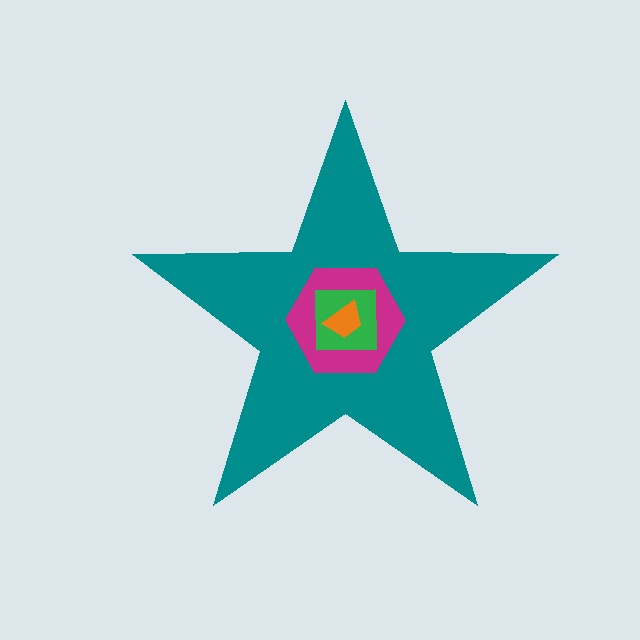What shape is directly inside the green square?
The orange trapezoid.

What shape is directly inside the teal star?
The magenta hexagon.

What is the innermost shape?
The orange trapezoid.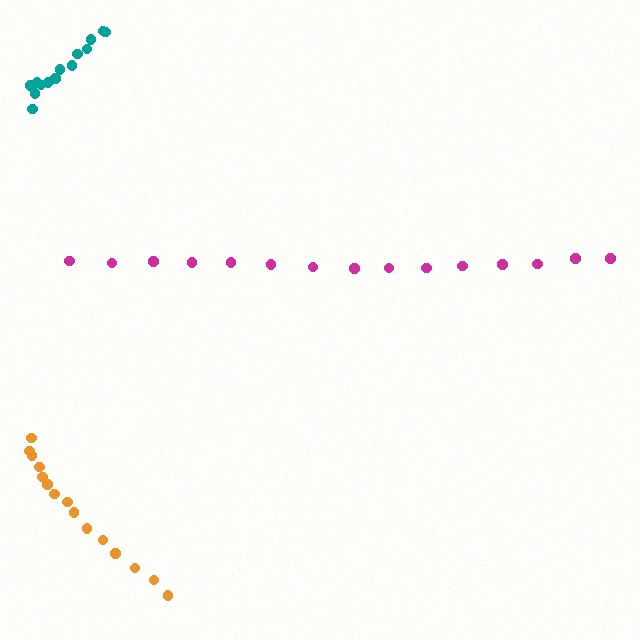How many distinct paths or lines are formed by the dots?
There are 3 distinct paths.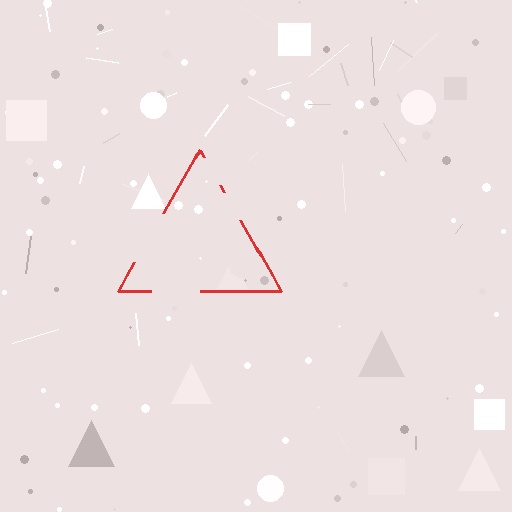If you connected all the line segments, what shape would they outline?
They would outline a triangle.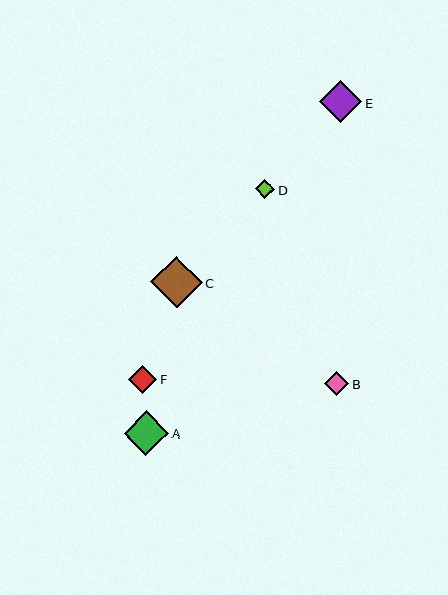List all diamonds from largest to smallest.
From largest to smallest: C, A, E, F, B, D.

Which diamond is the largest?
Diamond C is the largest with a size of approximately 51 pixels.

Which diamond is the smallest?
Diamond D is the smallest with a size of approximately 20 pixels.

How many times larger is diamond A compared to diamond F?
Diamond A is approximately 1.6 times the size of diamond F.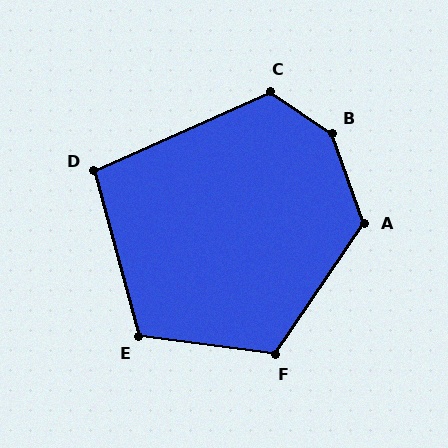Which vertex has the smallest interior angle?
D, at approximately 99 degrees.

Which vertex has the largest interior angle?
B, at approximately 145 degrees.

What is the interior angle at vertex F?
Approximately 116 degrees (obtuse).